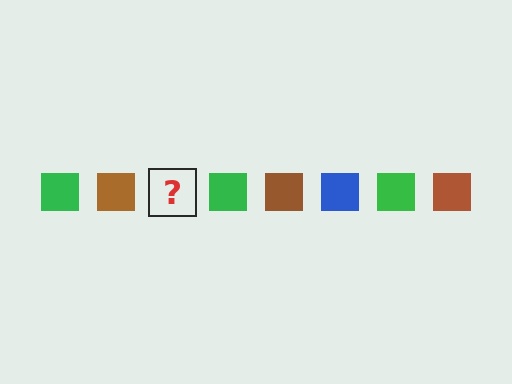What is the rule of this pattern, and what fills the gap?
The rule is that the pattern cycles through green, brown, blue squares. The gap should be filled with a blue square.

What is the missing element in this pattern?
The missing element is a blue square.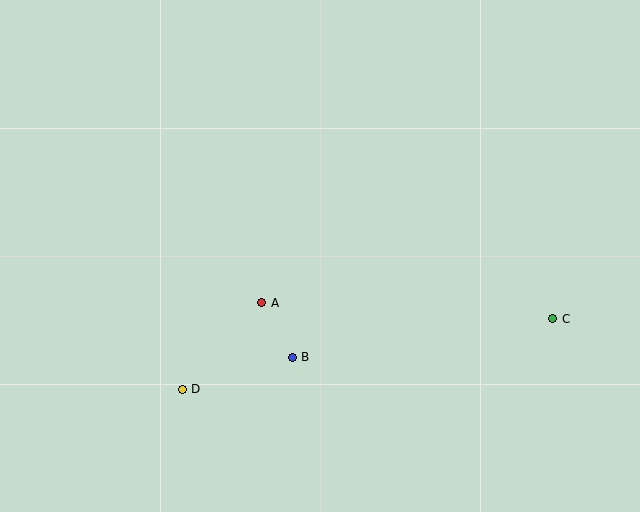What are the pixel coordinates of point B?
Point B is at (292, 357).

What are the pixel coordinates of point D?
Point D is at (182, 389).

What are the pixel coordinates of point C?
Point C is at (553, 319).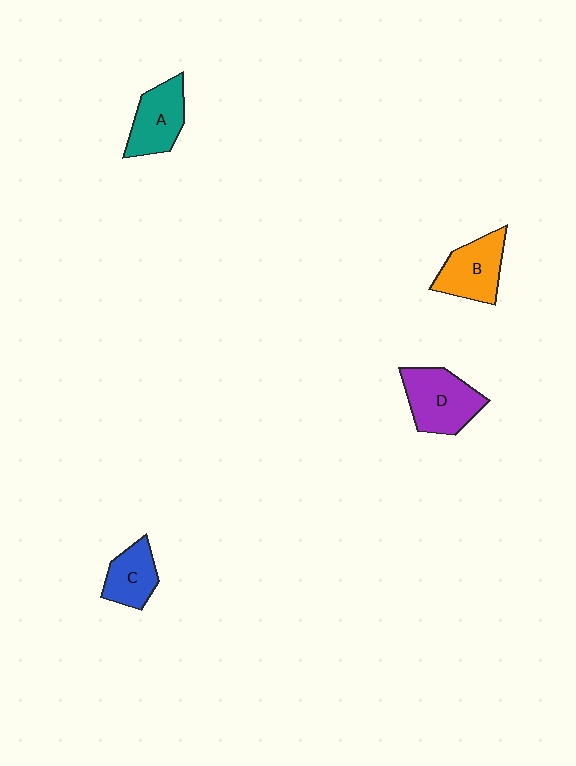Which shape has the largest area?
Shape D (purple).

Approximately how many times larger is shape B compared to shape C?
Approximately 1.3 times.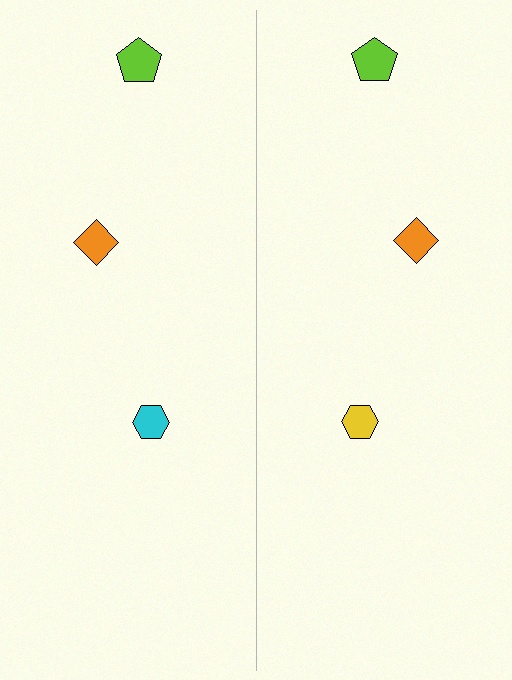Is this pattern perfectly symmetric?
No, the pattern is not perfectly symmetric. The yellow hexagon on the right side breaks the symmetry — its mirror counterpart is cyan.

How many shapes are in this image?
There are 6 shapes in this image.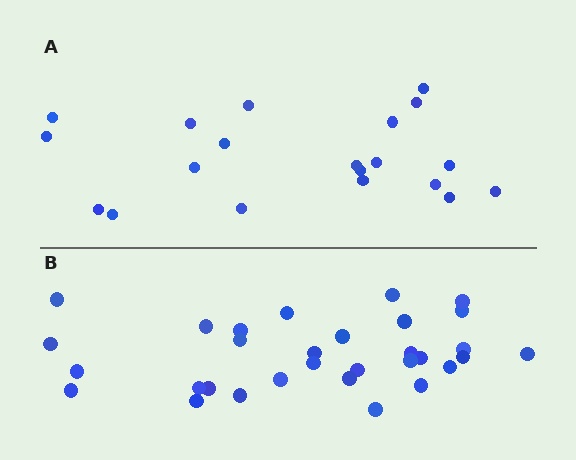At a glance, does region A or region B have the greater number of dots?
Region B (the bottom region) has more dots.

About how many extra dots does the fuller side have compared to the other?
Region B has roughly 12 or so more dots than region A.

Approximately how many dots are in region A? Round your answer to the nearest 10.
About 20 dots.